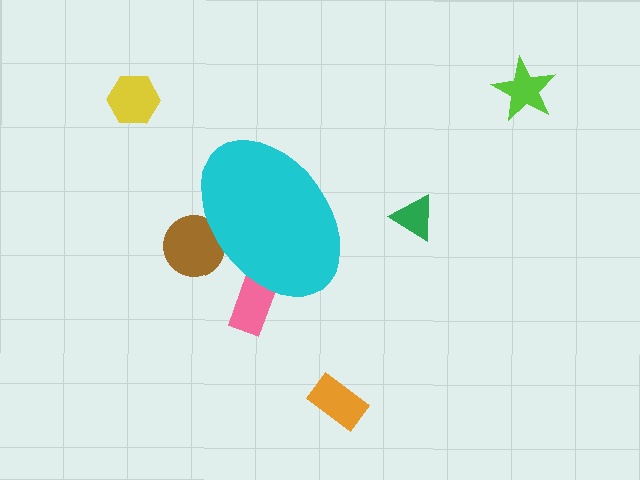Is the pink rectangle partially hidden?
Yes, the pink rectangle is partially hidden behind the cyan ellipse.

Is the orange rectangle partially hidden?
No, the orange rectangle is fully visible.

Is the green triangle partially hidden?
No, the green triangle is fully visible.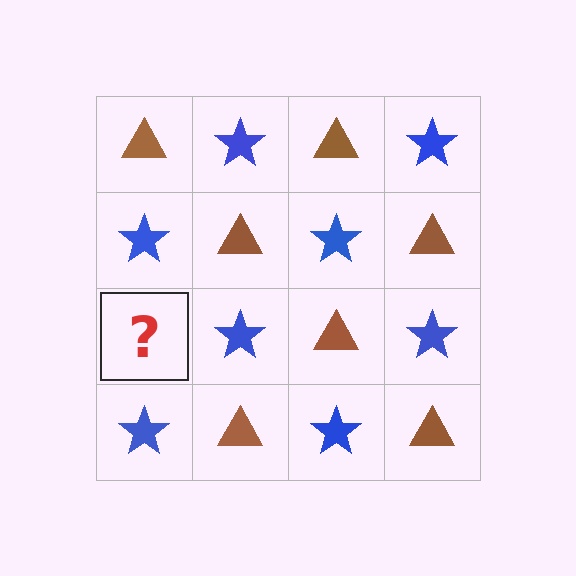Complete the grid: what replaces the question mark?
The question mark should be replaced with a brown triangle.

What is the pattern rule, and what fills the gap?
The rule is that it alternates brown triangle and blue star in a checkerboard pattern. The gap should be filled with a brown triangle.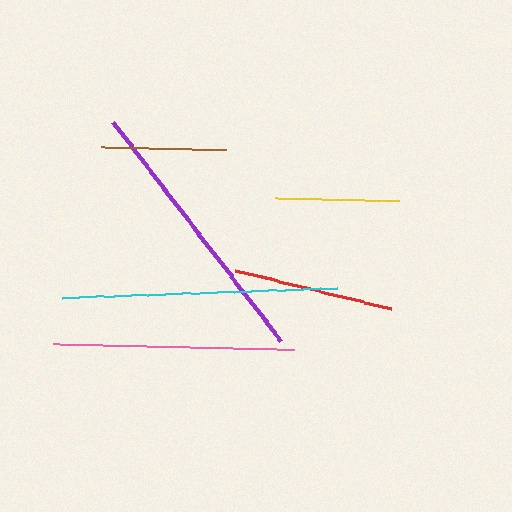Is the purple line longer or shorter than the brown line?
The purple line is longer than the brown line.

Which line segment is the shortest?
The yellow line is the shortest at approximately 124 pixels.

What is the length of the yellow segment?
The yellow segment is approximately 124 pixels long.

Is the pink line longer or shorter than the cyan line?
The cyan line is longer than the pink line.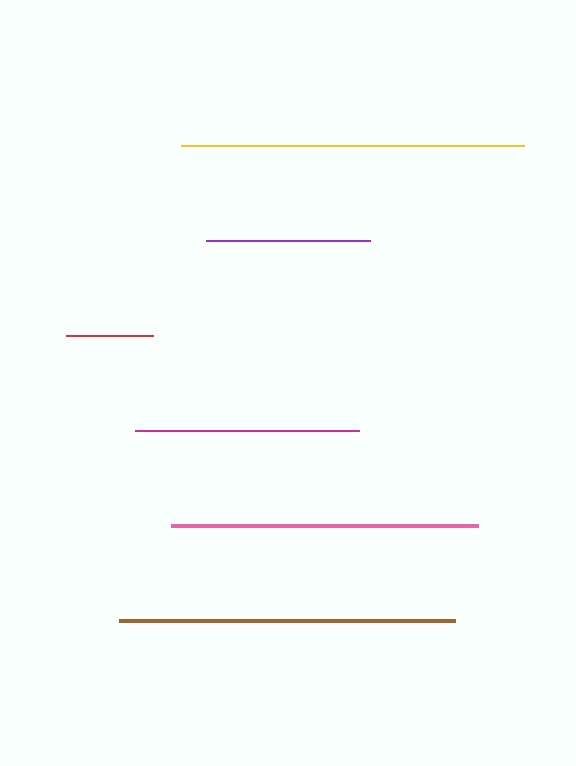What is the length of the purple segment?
The purple segment is approximately 164 pixels long.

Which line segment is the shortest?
The red line is the shortest at approximately 87 pixels.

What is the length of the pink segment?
The pink segment is approximately 307 pixels long.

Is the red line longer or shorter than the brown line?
The brown line is longer than the red line.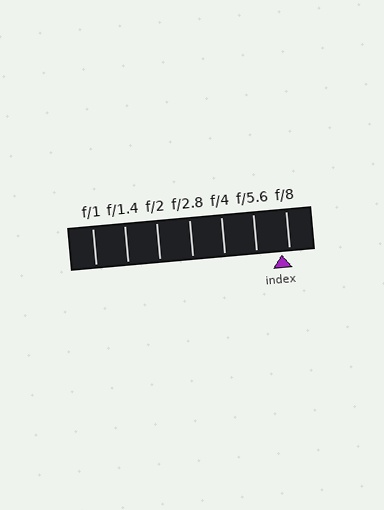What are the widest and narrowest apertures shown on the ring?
The widest aperture shown is f/1 and the narrowest is f/8.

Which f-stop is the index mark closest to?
The index mark is closest to f/8.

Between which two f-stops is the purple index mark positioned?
The index mark is between f/5.6 and f/8.